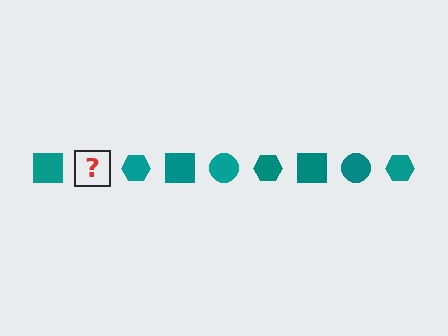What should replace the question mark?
The question mark should be replaced with a teal circle.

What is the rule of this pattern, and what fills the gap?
The rule is that the pattern cycles through square, circle, hexagon shapes in teal. The gap should be filled with a teal circle.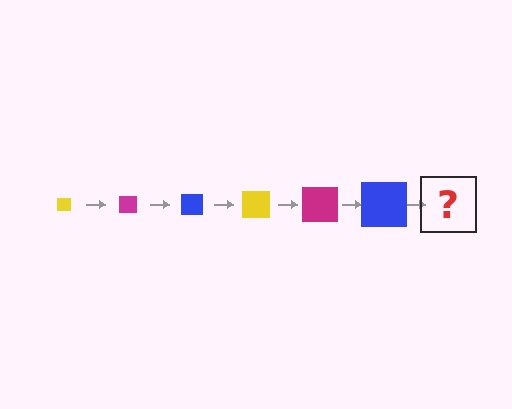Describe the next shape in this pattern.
It should be a yellow square, larger than the previous one.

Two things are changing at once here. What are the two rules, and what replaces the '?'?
The two rules are that the square grows larger each step and the color cycles through yellow, magenta, and blue. The '?' should be a yellow square, larger than the previous one.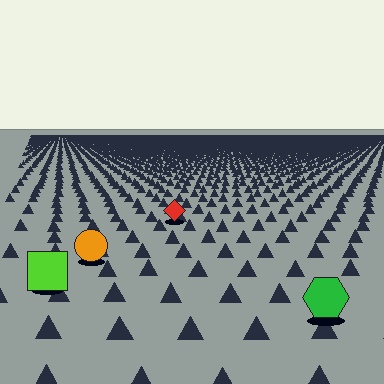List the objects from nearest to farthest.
From nearest to farthest: the green hexagon, the lime square, the orange circle, the red diamond.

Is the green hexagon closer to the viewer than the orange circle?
Yes. The green hexagon is closer — you can tell from the texture gradient: the ground texture is coarser near it.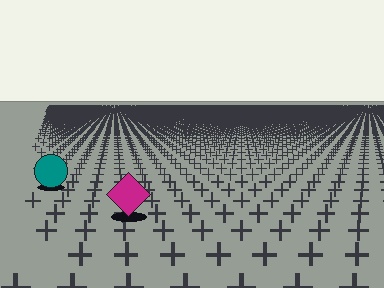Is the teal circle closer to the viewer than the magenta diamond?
No. The magenta diamond is closer — you can tell from the texture gradient: the ground texture is coarser near it.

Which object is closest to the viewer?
The magenta diamond is closest. The texture marks near it are larger and more spread out.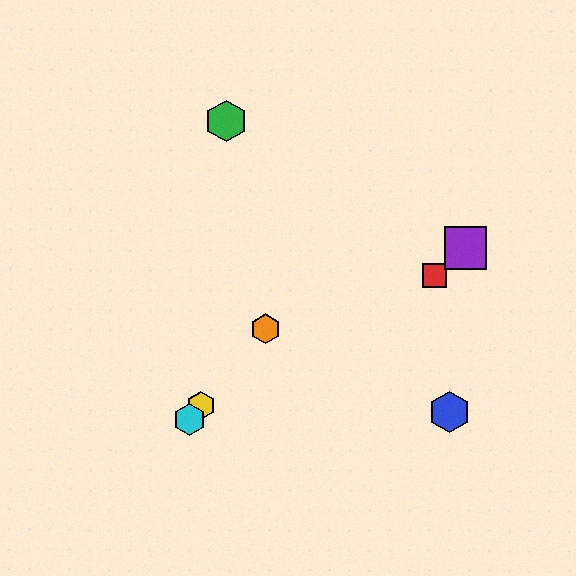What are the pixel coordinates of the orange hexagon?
The orange hexagon is at (265, 329).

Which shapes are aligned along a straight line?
The yellow hexagon, the orange hexagon, the cyan hexagon are aligned along a straight line.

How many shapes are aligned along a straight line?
3 shapes (the yellow hexagon, the orange hexagon, the cyan hexagon) are aligned along a straight line.